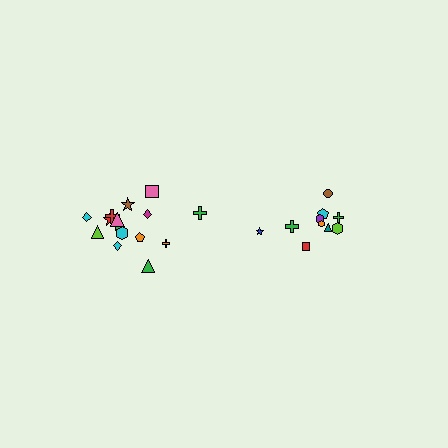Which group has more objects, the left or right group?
The left group.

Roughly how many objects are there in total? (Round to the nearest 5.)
Roughly 25 objects in total.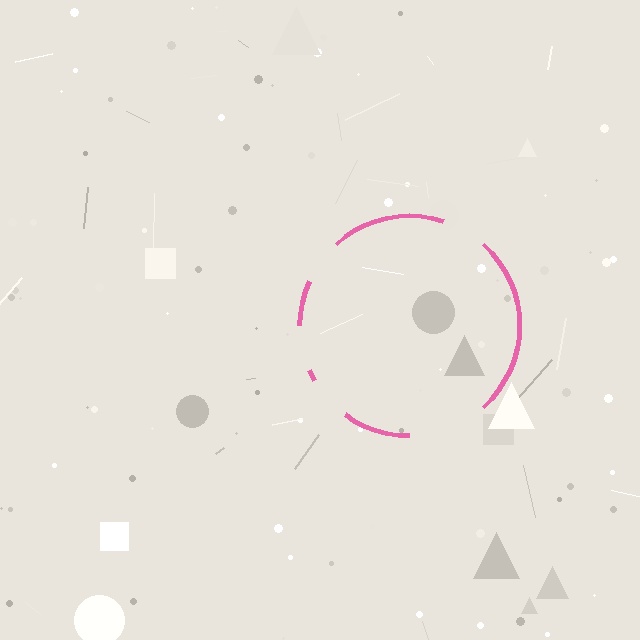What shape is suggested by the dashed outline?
The dashed outline suggests a circle.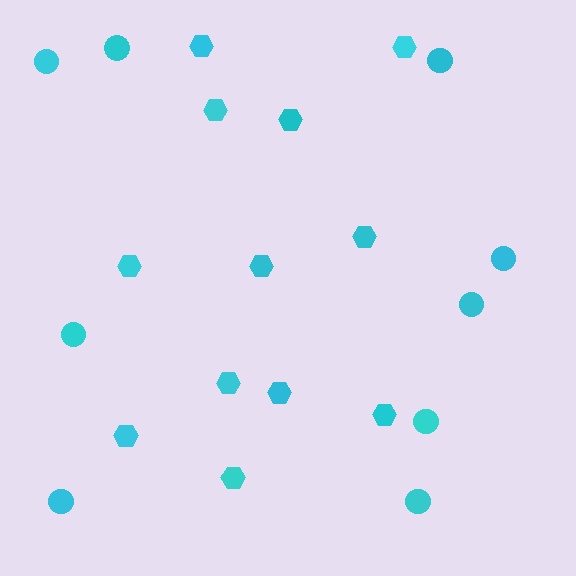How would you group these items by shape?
There are 2 groups: one group of hexagons (12) and one group of circles (9).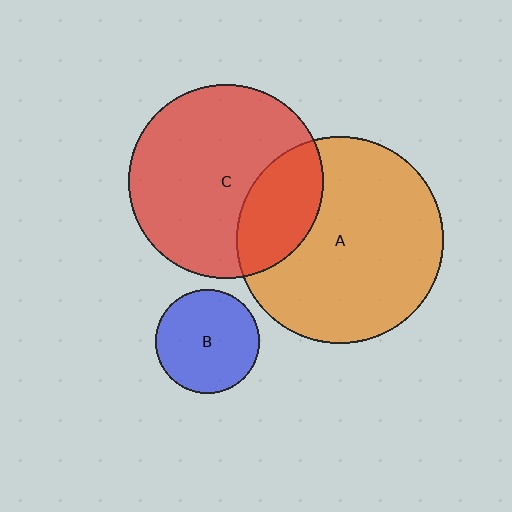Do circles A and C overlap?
Yes.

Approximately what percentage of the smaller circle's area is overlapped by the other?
Approximately 25%.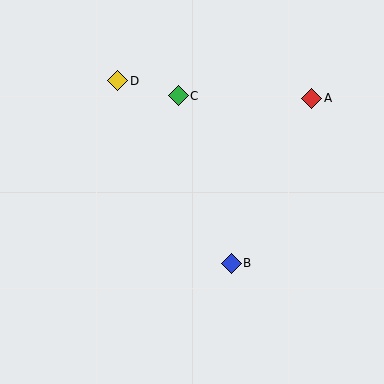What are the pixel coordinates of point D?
Point D is at (118, 81).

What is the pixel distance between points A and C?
The distance between A and C is 133 pixels.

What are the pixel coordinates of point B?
Point B is at (231, 263).